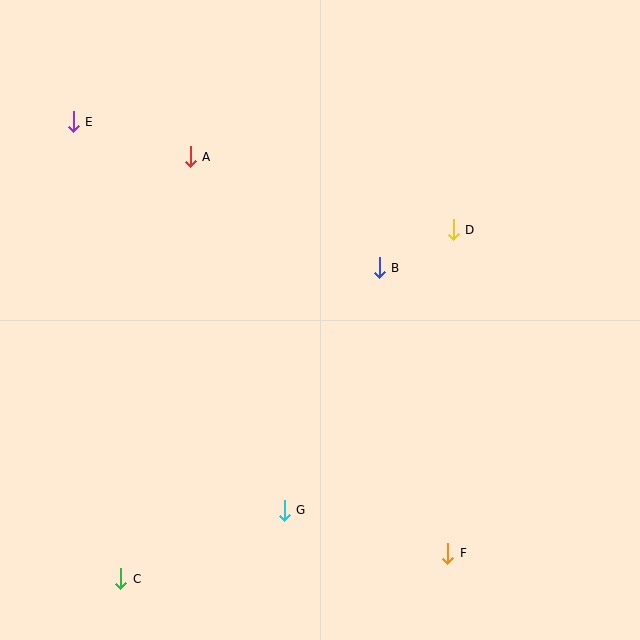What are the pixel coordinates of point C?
Point C is at (121, 579).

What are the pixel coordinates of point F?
Point F is at (448, 553).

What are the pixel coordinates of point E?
Point E is at (73, 122).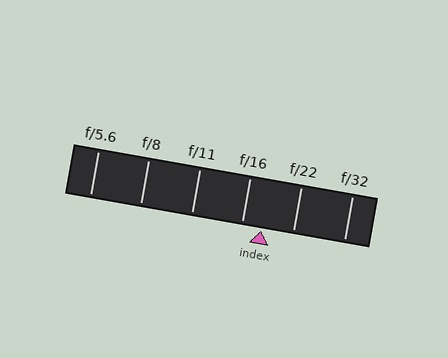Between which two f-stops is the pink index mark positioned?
The index mark is between f/16 and f/22.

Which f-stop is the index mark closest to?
The index mark is closest to f/16.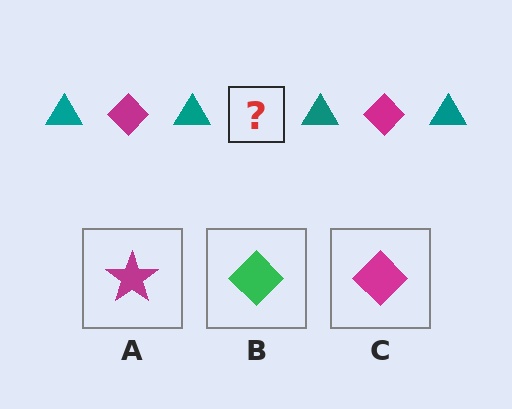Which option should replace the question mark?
Option C.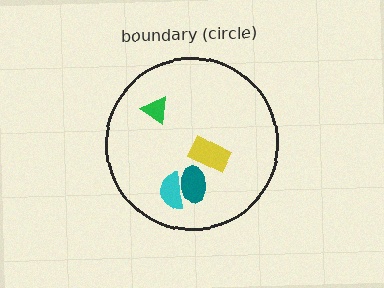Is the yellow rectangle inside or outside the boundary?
Inside.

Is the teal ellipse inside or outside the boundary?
Inside.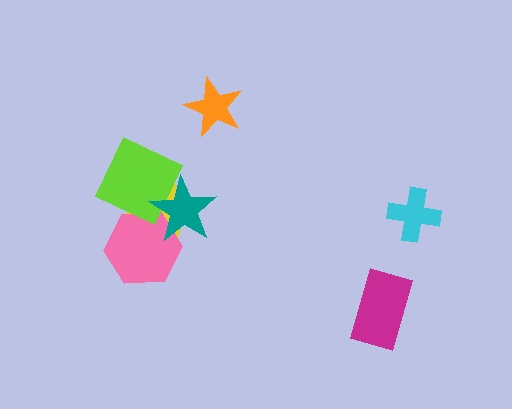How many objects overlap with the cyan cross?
0 objects overlap with the cyan cross.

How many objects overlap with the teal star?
3 objects overlap with the teal star.